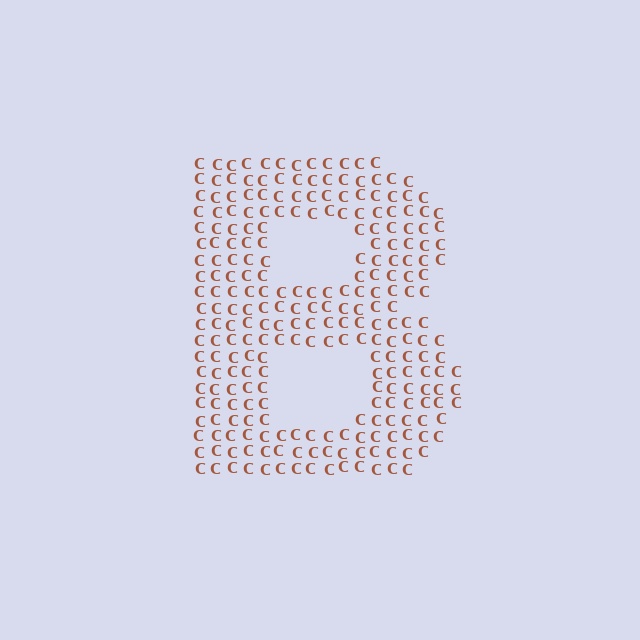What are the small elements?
The small elements are letter C's.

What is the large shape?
The large shape is the letter B.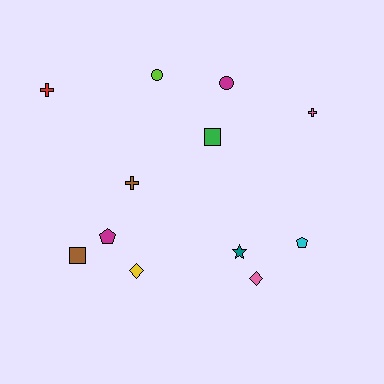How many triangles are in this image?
There are no triangles.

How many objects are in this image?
There are 12 objects.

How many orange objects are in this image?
There are no orange objects.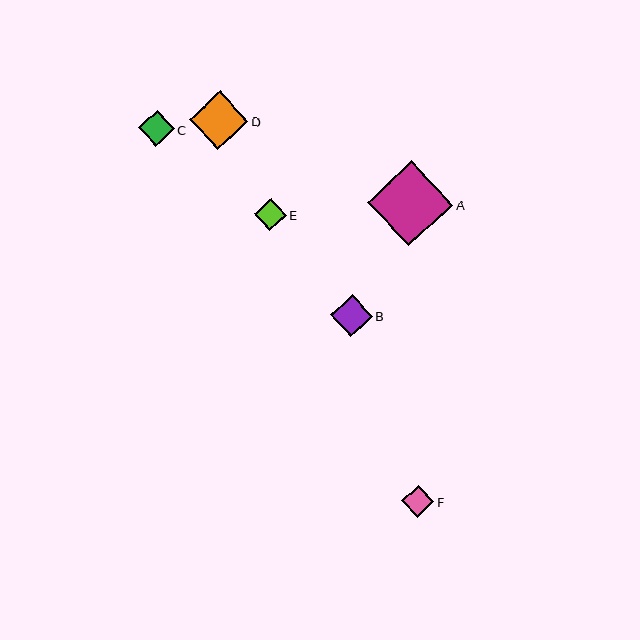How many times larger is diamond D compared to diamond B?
Diamond D is approximately 1.4 times the size of diamond B.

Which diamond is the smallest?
Diamond F is the smallest with a size of approximately 32 pixels.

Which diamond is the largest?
Diamond A is the largest with a size of approximately 85 pixels.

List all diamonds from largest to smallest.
From largest to smallest: A, D, B, C, E, F.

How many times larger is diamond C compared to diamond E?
Diamond C is approximately 1.1 times the size of diamond E.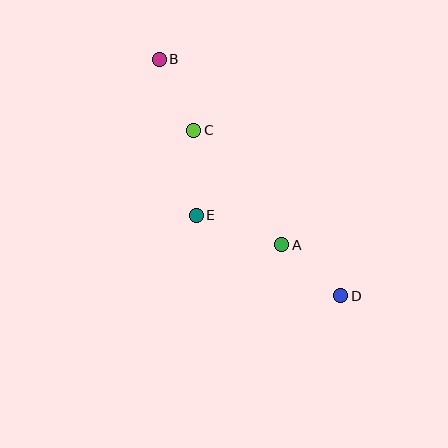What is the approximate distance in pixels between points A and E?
The distance between A and E is approximately 90 pixels.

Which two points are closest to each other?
Points A and D are closest to each other.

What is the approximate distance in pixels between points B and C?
The distance between B and C is approximately 79 pixels.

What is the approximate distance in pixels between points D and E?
The distance between D and E is approximately 165 pixels.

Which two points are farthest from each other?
Points B and D are farthest from each other.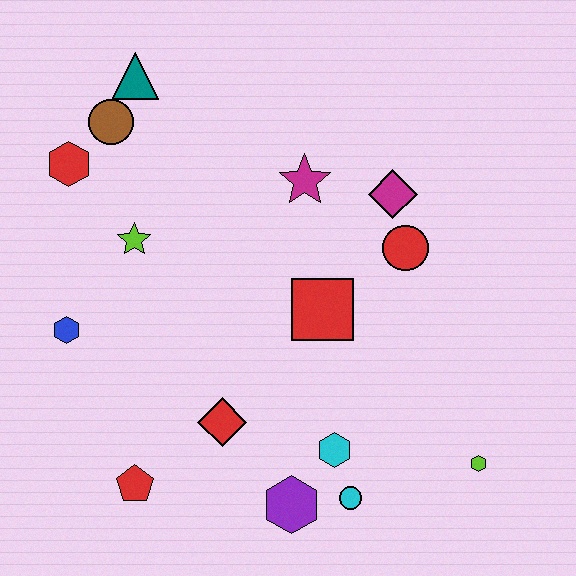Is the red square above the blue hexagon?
Yes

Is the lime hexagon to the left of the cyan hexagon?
No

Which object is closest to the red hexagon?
The brown circle is closest to the red hexagon.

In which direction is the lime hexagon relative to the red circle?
The lime hexagon is below the red circle.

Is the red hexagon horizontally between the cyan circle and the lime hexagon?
No